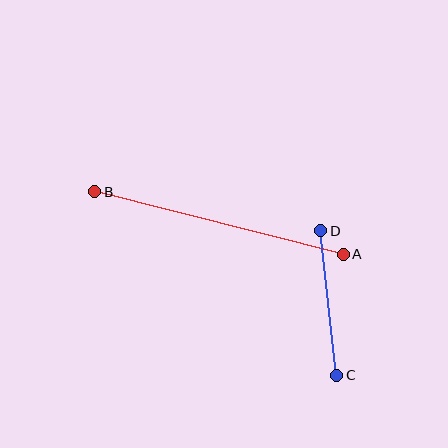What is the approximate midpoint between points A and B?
The midpoint is at approximately (219, 223) pixels.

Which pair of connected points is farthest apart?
Points A and B are farthest apart.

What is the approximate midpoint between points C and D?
The midpoint is at approximately (329, 303) pixels.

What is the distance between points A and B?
The distance is approximately 256 pixels.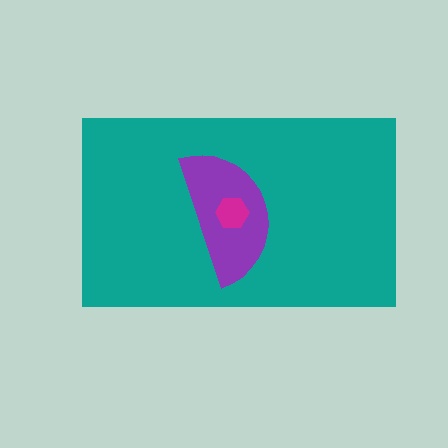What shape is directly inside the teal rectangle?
The purple semicircle.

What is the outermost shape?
The teal rectangle.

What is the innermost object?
The magenta hexagon.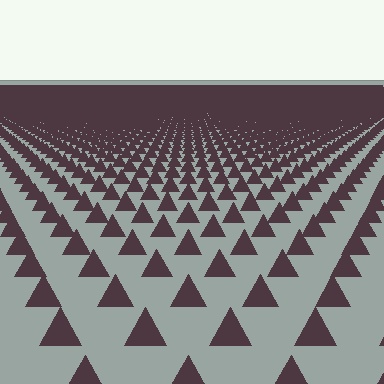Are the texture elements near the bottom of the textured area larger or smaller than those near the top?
Larger. Near the bottom, elements are closer to the viewer and appear at a bigger on-screen size.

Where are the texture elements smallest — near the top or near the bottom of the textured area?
Near the top.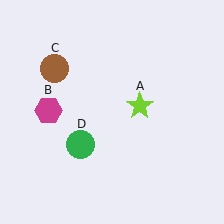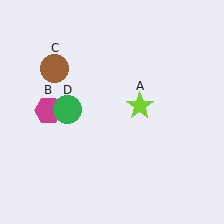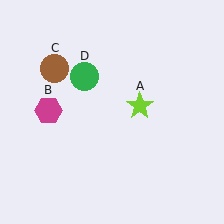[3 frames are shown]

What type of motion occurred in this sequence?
The green circle (object D) rotated clockwise around the center of the scene.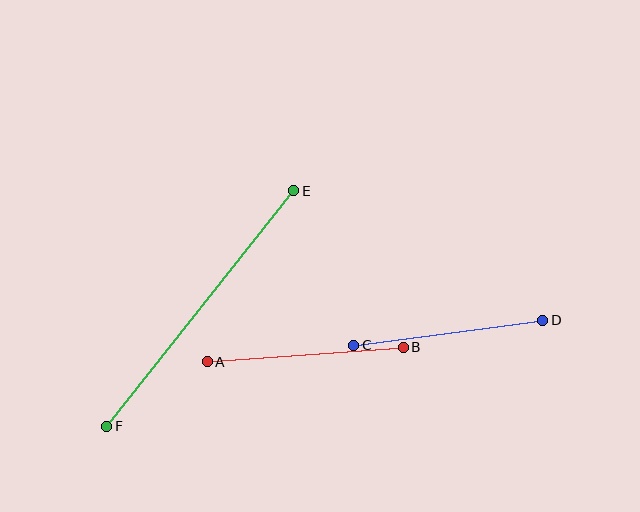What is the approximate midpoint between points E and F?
The midpoint is at approximately (200, 309) pixels.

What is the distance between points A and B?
The distance is approximately 197 pixels.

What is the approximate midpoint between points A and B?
The midpoint is at approximately (305, 354) pixels.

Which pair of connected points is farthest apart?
Points E and F are farthest apart.